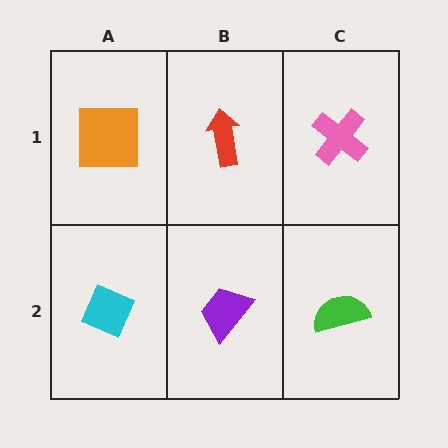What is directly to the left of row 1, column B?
An orange square.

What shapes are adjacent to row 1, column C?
A green semicircle (row 2, column C), a red arrow (row 1, column B).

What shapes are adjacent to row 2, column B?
A red arrow (row 1, column B), a cyan diamond (row 2, column A), a green semicircle (row 2, column C).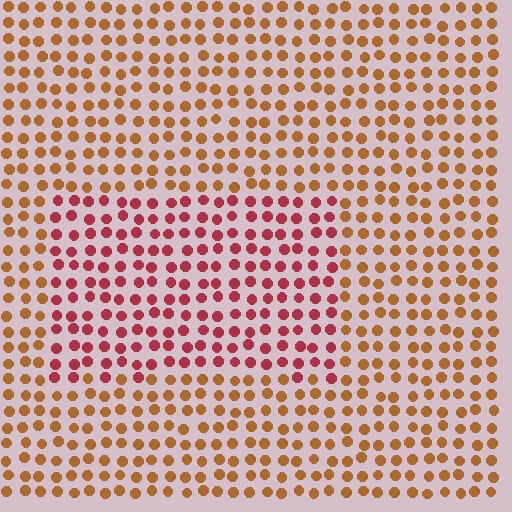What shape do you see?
I see a rectangle.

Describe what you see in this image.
The image is filled with small brown elements in a uniform arrangement. A rectangle-shaped region is visible where the elements are tinted to a slightly different hue, forming a subtle color boundary.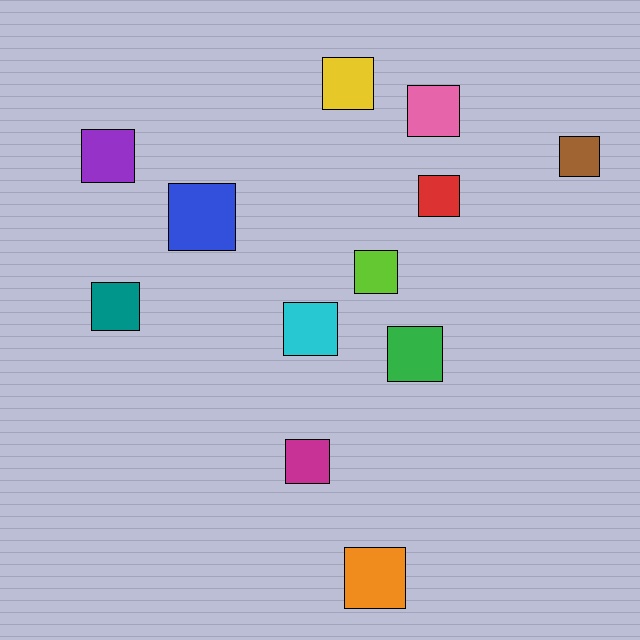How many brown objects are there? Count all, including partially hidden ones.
There is 1 brown object.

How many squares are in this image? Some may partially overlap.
There are 12 squares.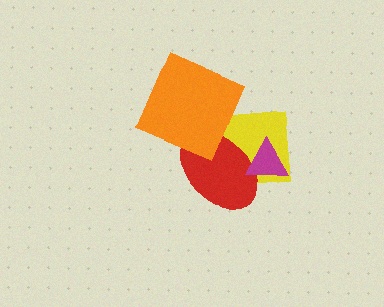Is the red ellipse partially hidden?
Yes, it is partially covered by another shape.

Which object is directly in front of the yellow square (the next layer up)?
The red ellipse is directly in front of the yellow square.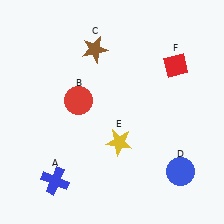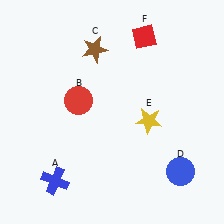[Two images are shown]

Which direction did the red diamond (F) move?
The red diamond (F) moved left.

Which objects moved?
The objects that moved are: the yellow star (E), the red diamond (F).